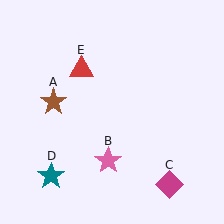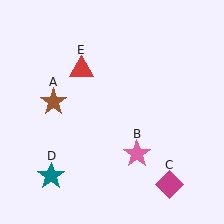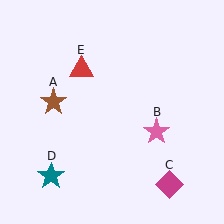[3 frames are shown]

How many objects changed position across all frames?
1 object changed position: pink star (object B).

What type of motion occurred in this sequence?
The pink star (object B) rotated counterclockwise around the center of the scene.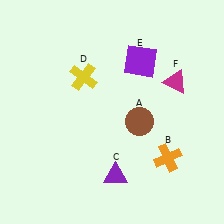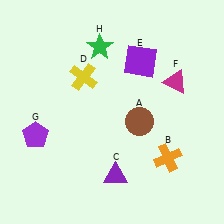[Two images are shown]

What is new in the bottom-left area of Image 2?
A purple pentagon (G) was added in the bottom-left area of Image 2.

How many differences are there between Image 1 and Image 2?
There are 2 differences between the two images.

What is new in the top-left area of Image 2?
A green star (H) was added in the top-left area of Image 2.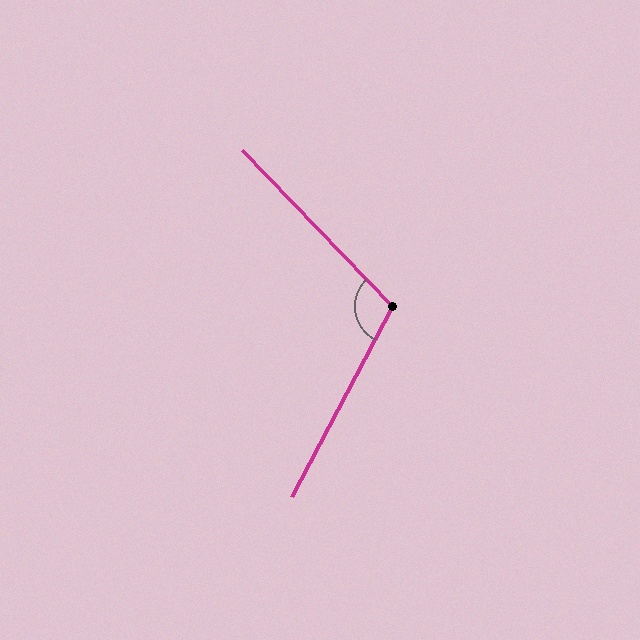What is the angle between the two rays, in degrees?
Approximately 108 degrees.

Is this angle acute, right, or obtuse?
It is obtuse.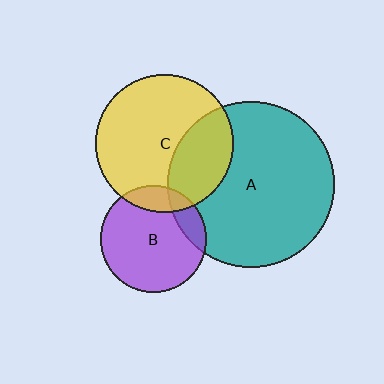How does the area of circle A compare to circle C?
Approximately 1.5 times.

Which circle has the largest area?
Circle A (teal).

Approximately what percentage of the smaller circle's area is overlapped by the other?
Approximately 15%.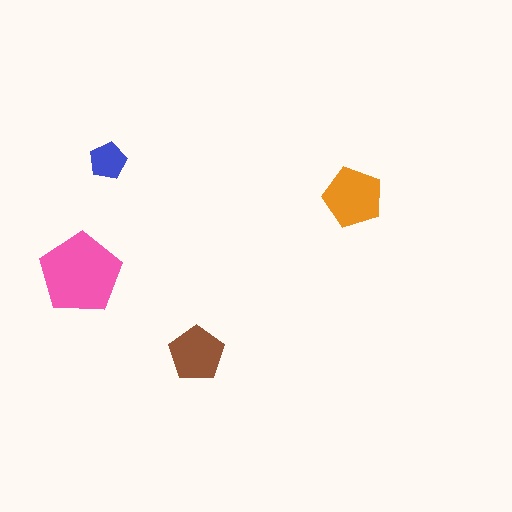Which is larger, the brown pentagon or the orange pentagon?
The orange one.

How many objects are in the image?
There are 4 objects in the image.